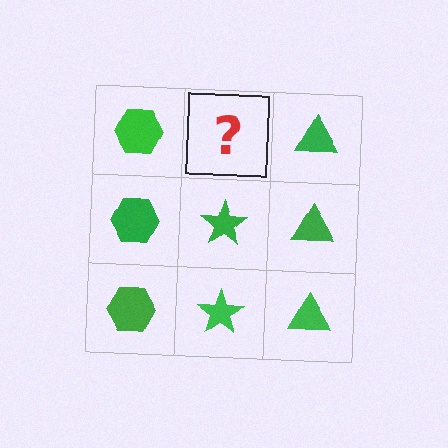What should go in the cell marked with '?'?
The missing cell should contain a green star.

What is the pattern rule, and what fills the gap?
The rule is that each column has a consistent shape. The gap should be filled with a green star.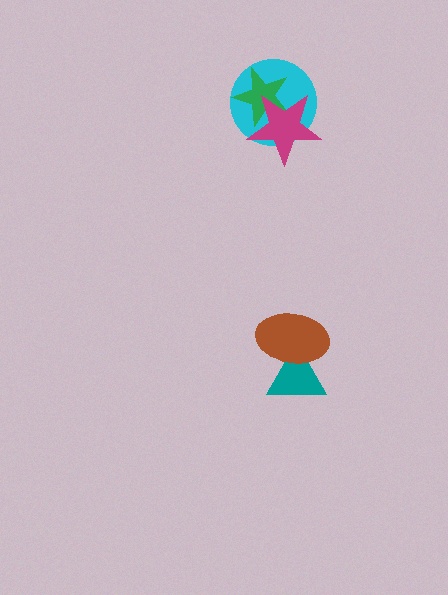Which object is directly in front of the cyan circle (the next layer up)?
The green star is directly in front of the cyan circle.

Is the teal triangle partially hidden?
Yes, it is partially covered by another shape.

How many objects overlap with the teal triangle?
1 object overlaps with the teal triangle.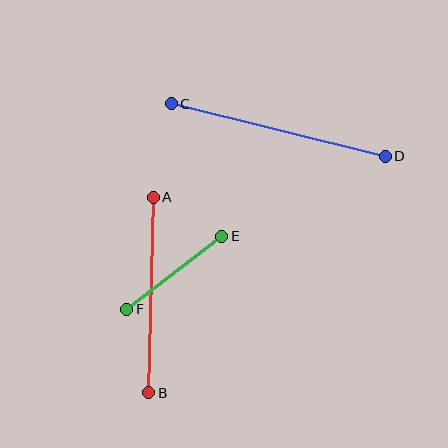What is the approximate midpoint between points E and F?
The midpoint is at approximately (174, 273) pixels.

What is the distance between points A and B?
The distance is approximately 195 pixels.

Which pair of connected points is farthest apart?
Points C and D are farthest apart.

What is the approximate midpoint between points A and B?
The midpoint is at approximately (151, 295) pixels.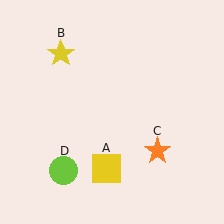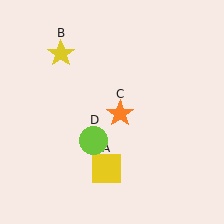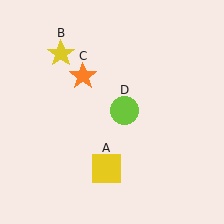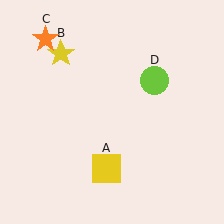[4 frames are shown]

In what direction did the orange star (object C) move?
The orange star (object C) moved up and to the left.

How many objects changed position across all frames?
2 objects changed position: orange star (object C), lime circle (object D).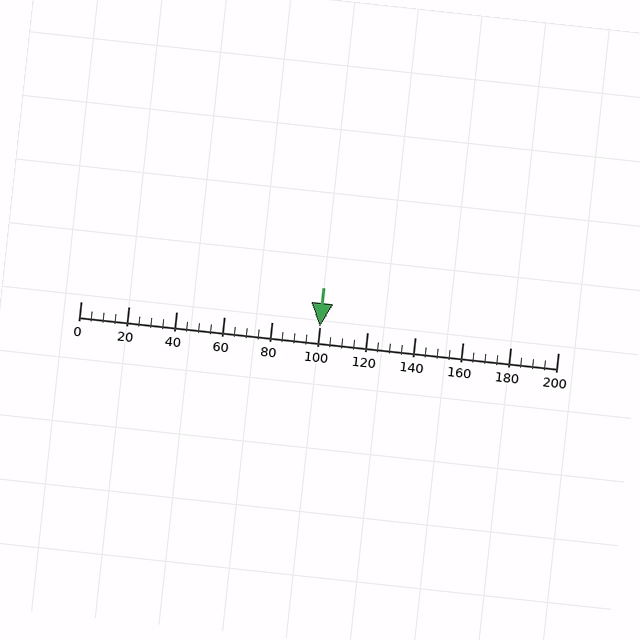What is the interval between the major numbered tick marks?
The major tick marks are spaced 20 units apart.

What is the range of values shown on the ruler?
The ruler shows values from 0 to 200.